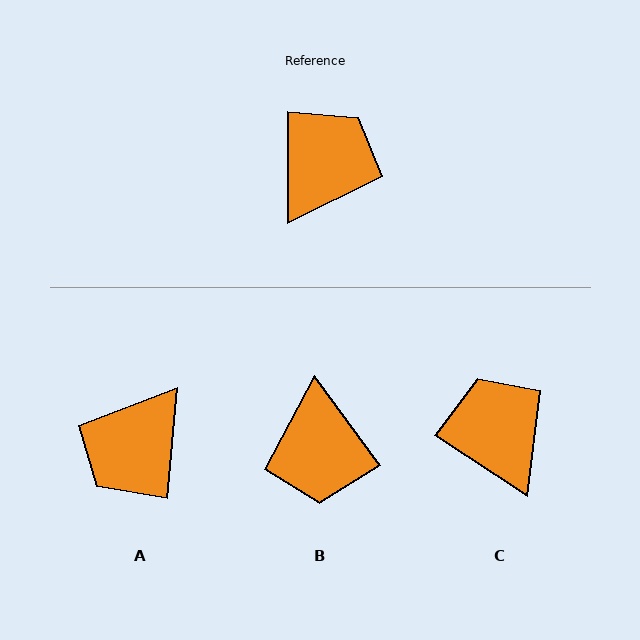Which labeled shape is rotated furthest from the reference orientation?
A, about 175 degrees away.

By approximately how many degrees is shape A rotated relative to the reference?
Approximately 175 degrees counter-clockwise.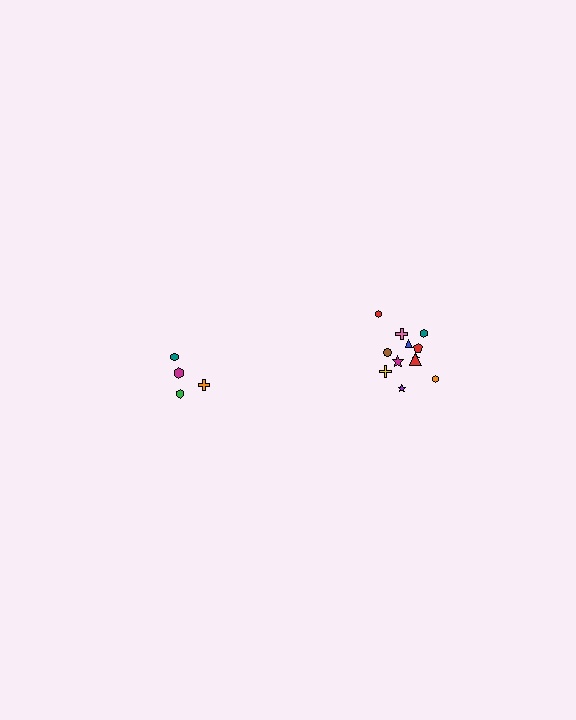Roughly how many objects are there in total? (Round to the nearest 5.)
Roughly 15 objects in total.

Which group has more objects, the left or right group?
The right group.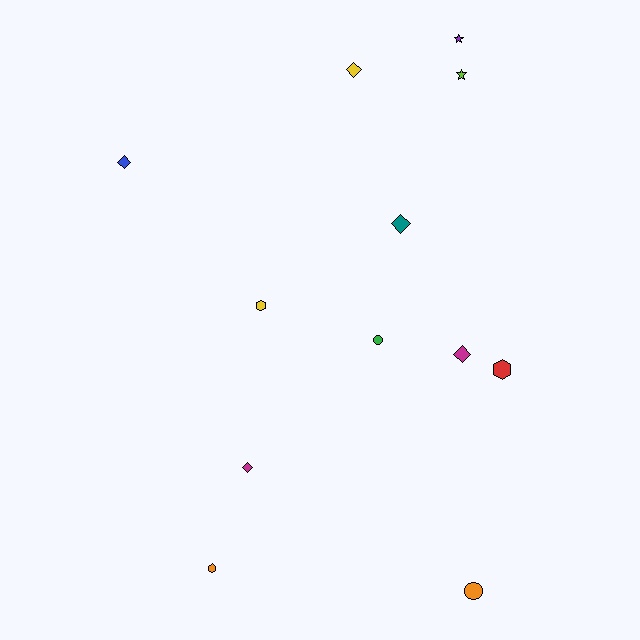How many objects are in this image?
There are 12 objects.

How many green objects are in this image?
There is 1 green object.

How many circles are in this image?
There are 2 circles.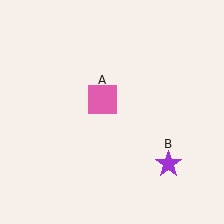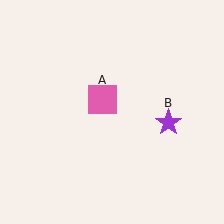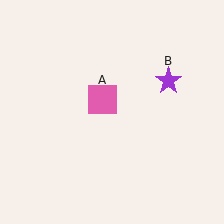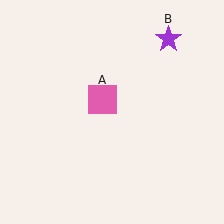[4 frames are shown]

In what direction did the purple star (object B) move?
The purple star (object B) moved up.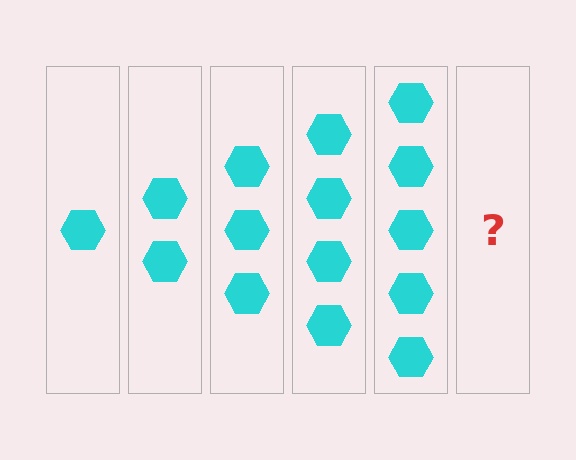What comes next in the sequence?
The next element should be 6 hexagons.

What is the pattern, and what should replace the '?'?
The pattern is that each step adds one more hexagon. The '?' should be 6 hexagons.